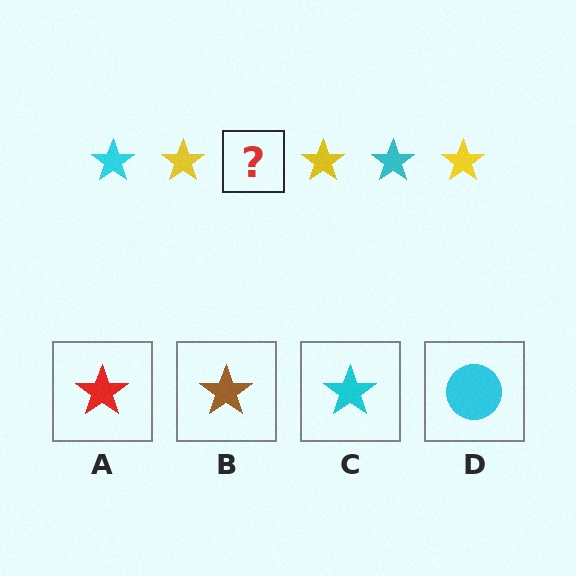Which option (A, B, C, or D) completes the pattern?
C.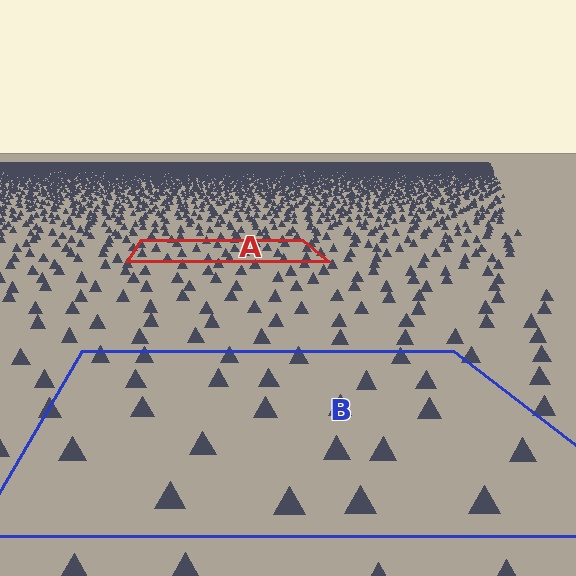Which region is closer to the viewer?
Region B is closer. The texture elements there are larger and more spread out.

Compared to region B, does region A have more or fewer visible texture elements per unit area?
Region A has more texture elements per unit area — they are packed more densely because it is farther away.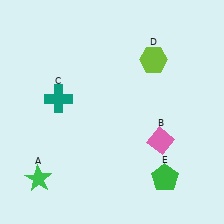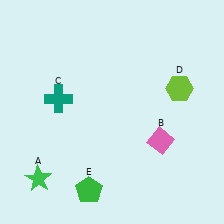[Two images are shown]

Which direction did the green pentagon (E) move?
The green pentagon (E) moved left.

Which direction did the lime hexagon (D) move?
The lime hexagon (D) moved down.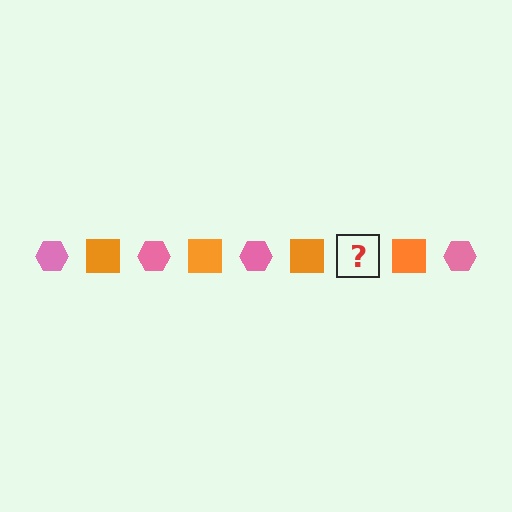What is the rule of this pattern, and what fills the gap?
The rule is that the pattern alternates between pink hexagon and orange square. The gap should be filled with a pink hexagon.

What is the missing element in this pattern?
The missing element is a pink hexagon.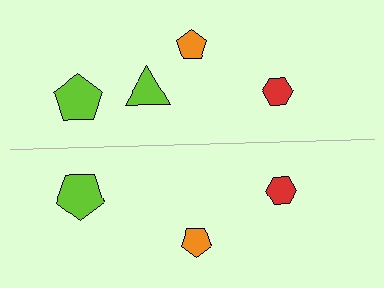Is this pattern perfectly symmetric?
No, the pattern is not perfectly symmetric. A lime triangle is missing from the bottom side.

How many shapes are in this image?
There are 7 shapes in this image.